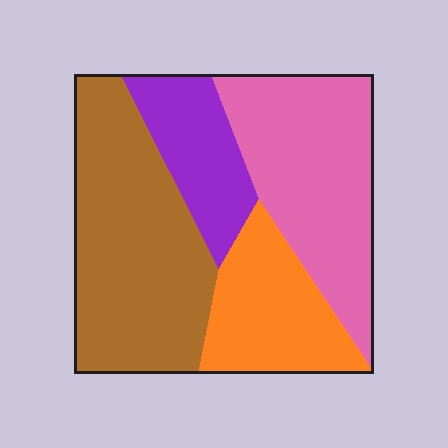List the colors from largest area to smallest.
From largest to smallest: brown, pink, orange, purple.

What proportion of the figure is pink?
Pink takes up between a quarter and a half of the figure.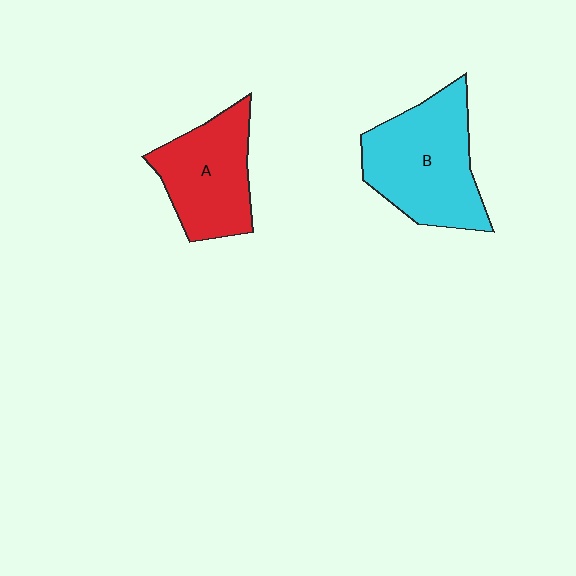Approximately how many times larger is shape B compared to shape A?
Approximately 1.3 times.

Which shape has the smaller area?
Shape A (red).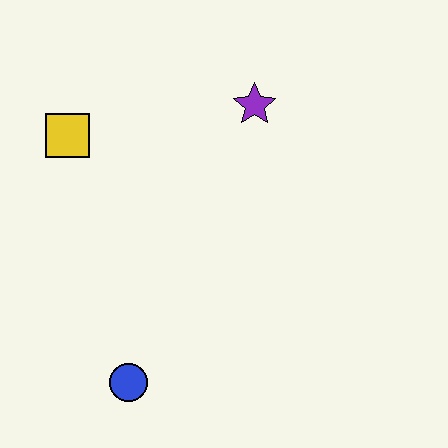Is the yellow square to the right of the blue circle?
No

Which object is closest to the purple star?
The yellow square is closest to the purple star.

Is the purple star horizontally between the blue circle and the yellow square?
No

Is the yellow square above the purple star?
No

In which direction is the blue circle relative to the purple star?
The blue circle is below the purple star.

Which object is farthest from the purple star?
The blue circle is farthest from the purple star.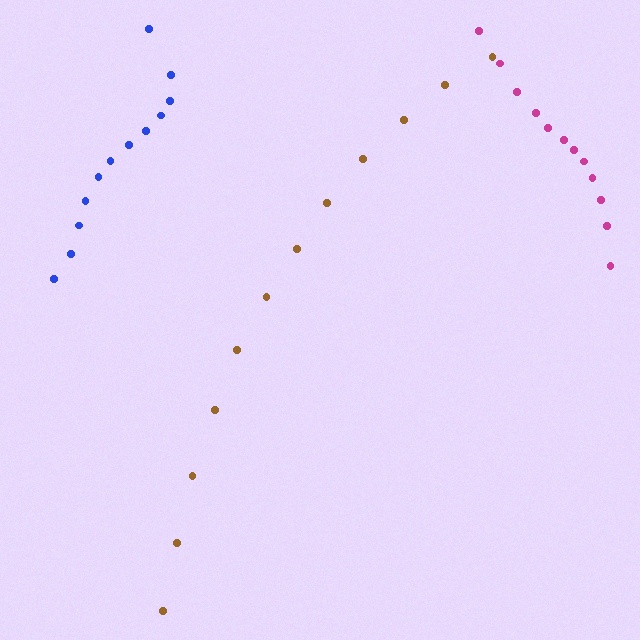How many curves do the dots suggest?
There are 3 distinct paths.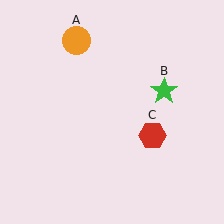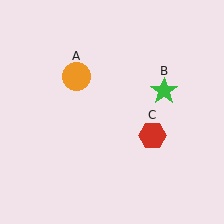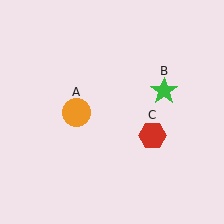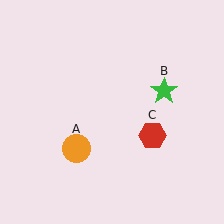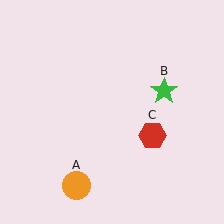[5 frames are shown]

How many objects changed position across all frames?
1 object changed position: orange circle (object A).